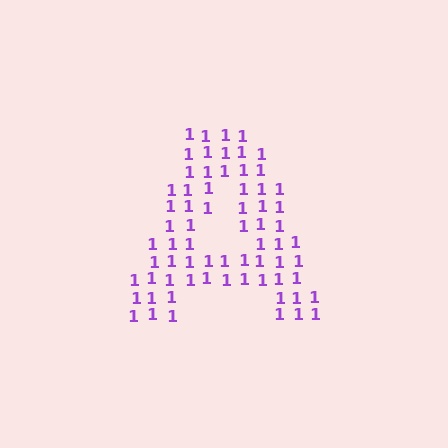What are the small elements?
The small elements are digit 1's.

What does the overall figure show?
The overall figure shows the letter A.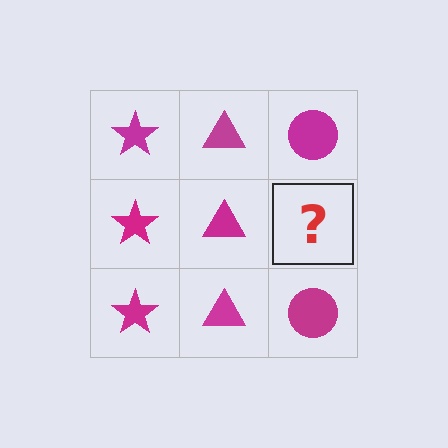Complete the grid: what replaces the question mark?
The question mark should be replaced with a magenta circle.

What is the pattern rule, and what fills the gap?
The rule is that each column has a consistent shape. The gap should be filled with a magenta circle.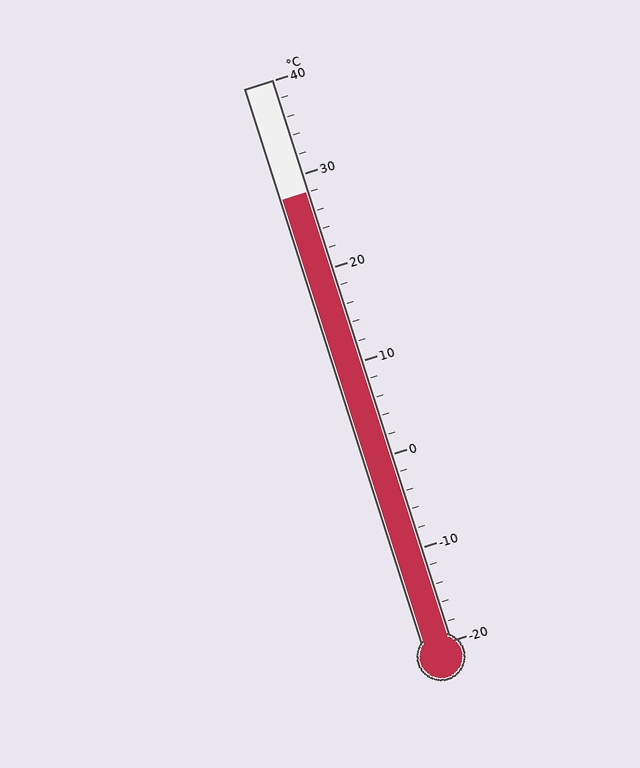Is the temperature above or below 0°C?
The temperature is above 0°C.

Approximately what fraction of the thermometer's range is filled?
The thermometer is filled to approximately 80% of its range.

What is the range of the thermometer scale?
The thermometer scale ranges from -20°C to 40°C.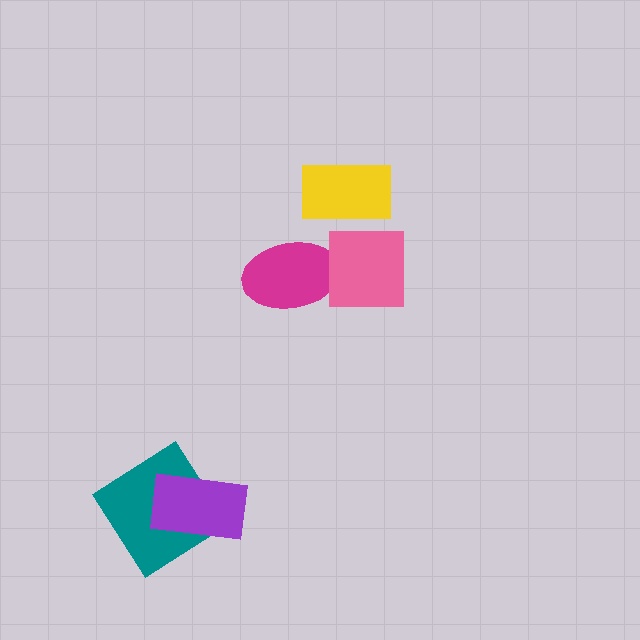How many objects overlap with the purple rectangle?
1 object overlaps with the purple rectangle.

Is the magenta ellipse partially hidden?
Yes, it is partially covered by another shape.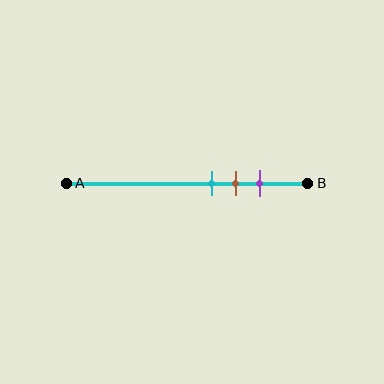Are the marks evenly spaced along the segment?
Yes, the marks are approximately evenly spaced.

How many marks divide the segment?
There are 3 marks dividing the segment.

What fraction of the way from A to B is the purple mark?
The purple mark is approximately 80% (0.8) of the way from A to B.